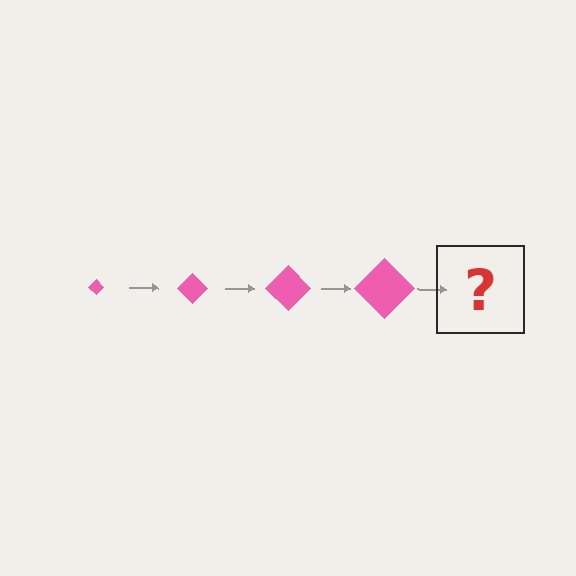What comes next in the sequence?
The next element should be a pink diamond, larger than the previous one.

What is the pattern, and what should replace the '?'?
The pattern is that the diamond gets progressively larger each step. The '?' should be a pink diamond, larger than the previous one.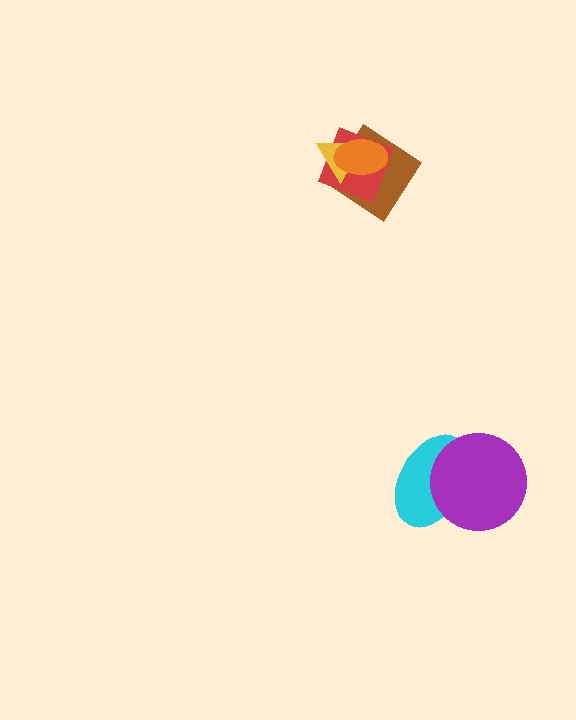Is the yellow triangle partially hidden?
Yes, it is partially covered by another shape.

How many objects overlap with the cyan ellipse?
1 object overlaps with the cyan ellipse.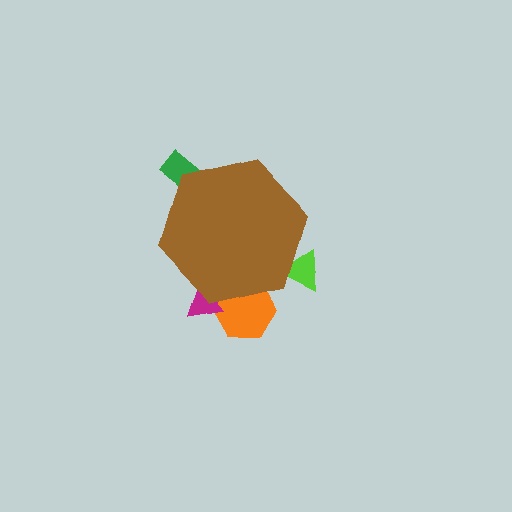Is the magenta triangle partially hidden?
Yes, the magenta triangle is partially hidden behind the brown hexagon.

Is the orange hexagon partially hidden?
Yes, the orange hexagon is partially hidden behind the brown hexagon.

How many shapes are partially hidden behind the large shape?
4 shapes are partially hidden.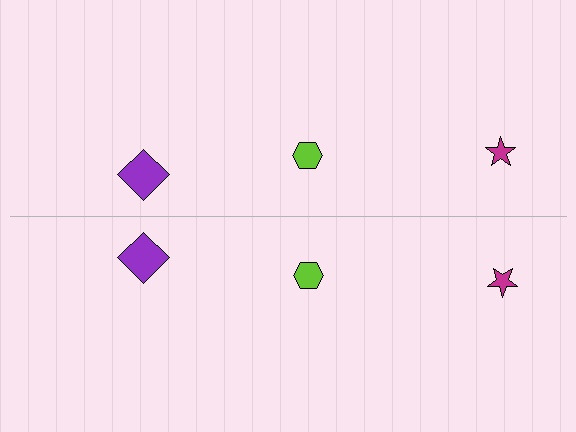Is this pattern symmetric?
Yes, this pattern has bilateral (reflection) symmetry.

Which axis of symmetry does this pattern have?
The pattern has a horizontal axis of symmetry running through the center of the image.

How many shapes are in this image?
There are 6 shapes in this image.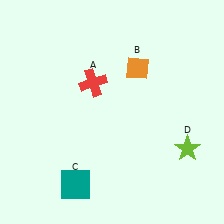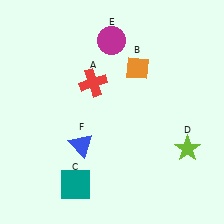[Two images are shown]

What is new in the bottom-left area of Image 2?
A blue triangle (F) was added in the bottom-left area of Image 2.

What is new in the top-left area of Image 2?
A magenta circle (E) was added in the top-left area of Image 2.